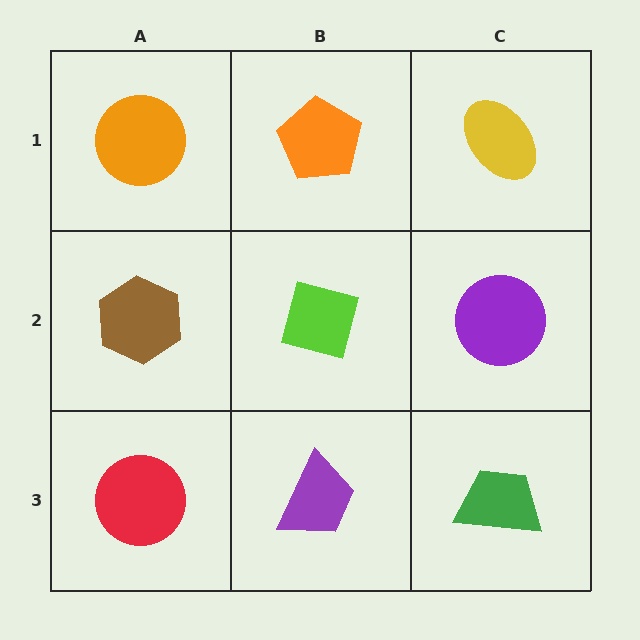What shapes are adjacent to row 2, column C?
A yellow ellipse (row 1, column C), a green trapezoid (row 3, column C), a lime square (row 2, column B).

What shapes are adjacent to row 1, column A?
A brown hexagon (row 2, column A), an orange pentagon (row 1, column B).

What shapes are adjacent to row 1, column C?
A purple circle (row 2, column C), an orange pentagon (row 1, column B).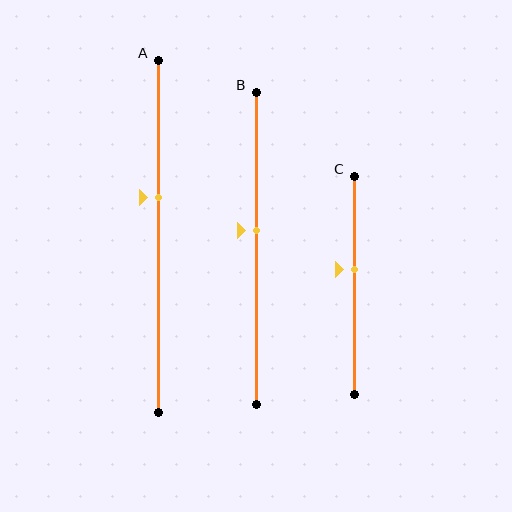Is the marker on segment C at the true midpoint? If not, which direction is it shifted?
No, the marker on segment C is shifted upward by about 8% of the segment length.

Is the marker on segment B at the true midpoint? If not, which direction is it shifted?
No, the marker on segment B is shifted upward by about 6% of the segment length.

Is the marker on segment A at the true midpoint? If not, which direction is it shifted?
No, the marker on segment A is shifted upward by about 11% of the segment length.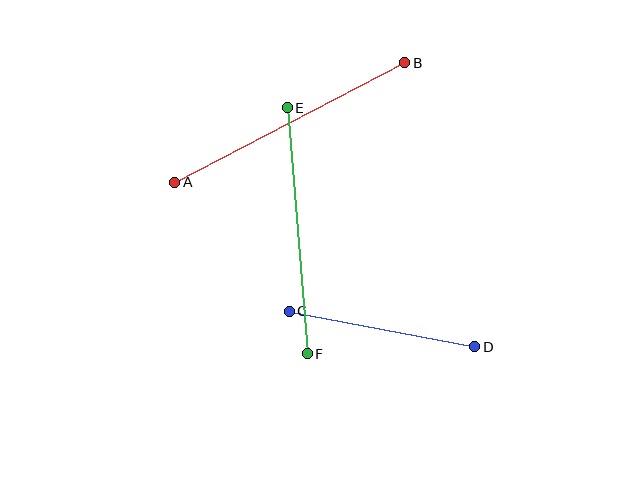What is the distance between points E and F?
The distance is approximately 247 pixels.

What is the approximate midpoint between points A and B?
The midpoint is at approximately (290, 123) pixels.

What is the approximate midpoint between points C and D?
The midpoint is at approximately (382, 329) pixels.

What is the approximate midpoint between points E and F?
The midpoint is at approximately (297, 231) pixels.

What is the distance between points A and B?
The distance is approximately 259 pixels.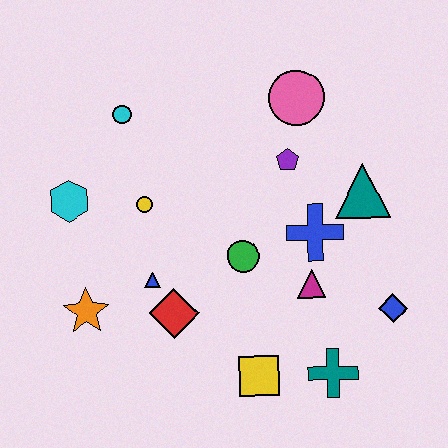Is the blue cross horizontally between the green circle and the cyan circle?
No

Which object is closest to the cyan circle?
The yellow circle is closest to the cyan circle.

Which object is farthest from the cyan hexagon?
The blue diamond is farthest from the cyan hexagon.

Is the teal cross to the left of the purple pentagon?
No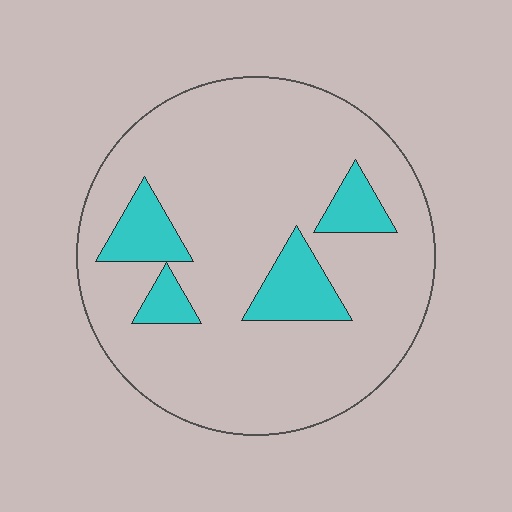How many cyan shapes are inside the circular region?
4.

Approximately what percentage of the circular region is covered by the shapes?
Approximately 15%.